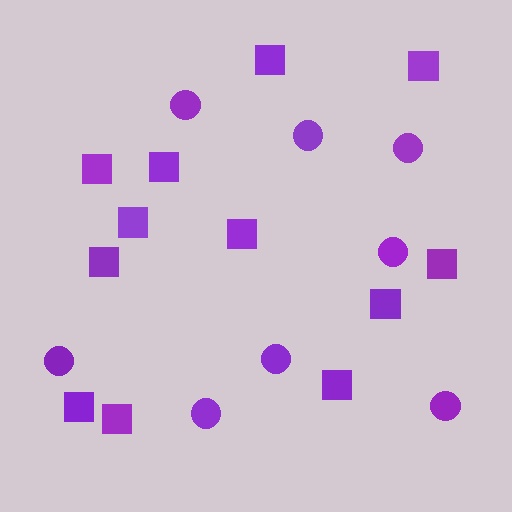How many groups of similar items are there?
There are 2 groups: one group of squares (12) and one group of circles (8).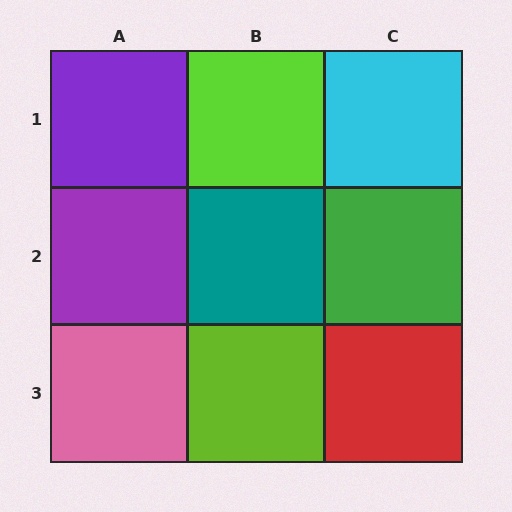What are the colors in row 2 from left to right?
Purple, teal, green.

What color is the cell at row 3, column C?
Red.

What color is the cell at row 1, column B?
Lime.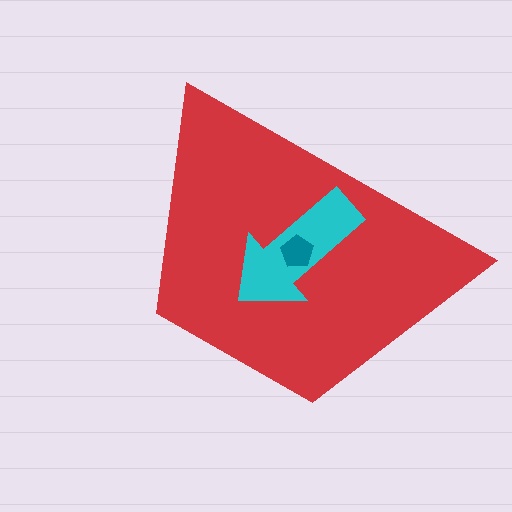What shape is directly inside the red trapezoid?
The cyan arrow.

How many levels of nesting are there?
3.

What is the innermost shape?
The teal pentagon.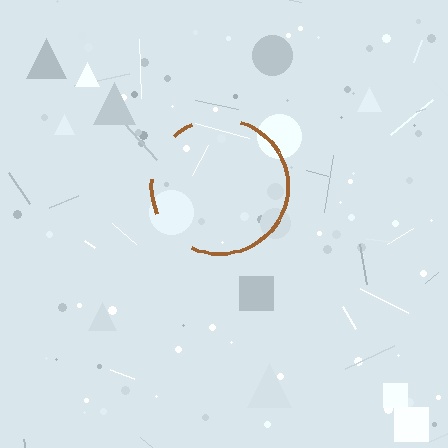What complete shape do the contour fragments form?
The contour fragments form a circle.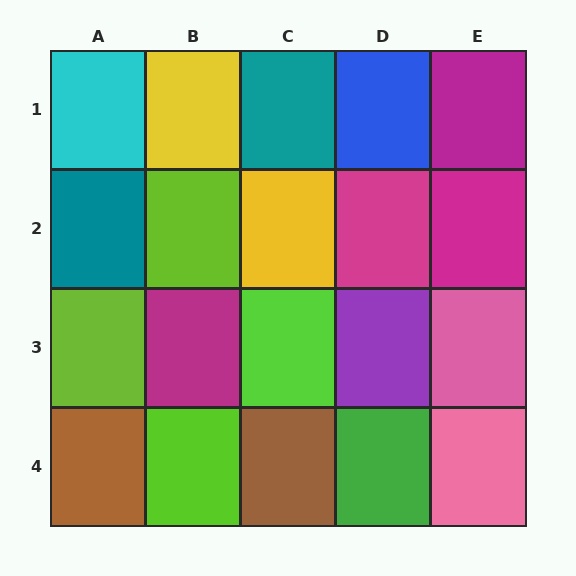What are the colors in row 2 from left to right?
Teal, lime, yellow, magenta, magenta.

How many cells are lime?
4 cells are lime.